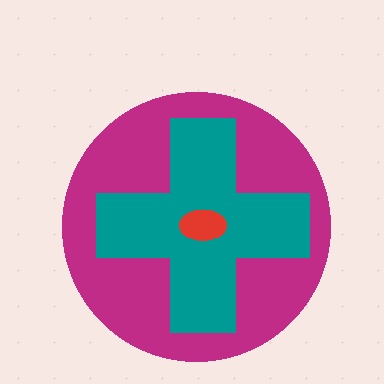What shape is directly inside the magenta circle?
The teal cross.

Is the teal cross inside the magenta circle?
Yes.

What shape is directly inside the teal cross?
The red ellipse.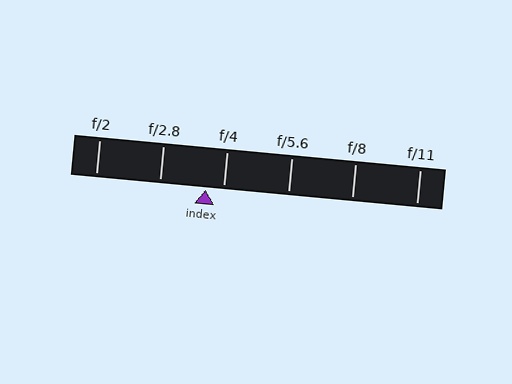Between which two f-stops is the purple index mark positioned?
The index mark is between f/2.8 and f/4.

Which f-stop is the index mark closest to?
The index mark is closest to f/4.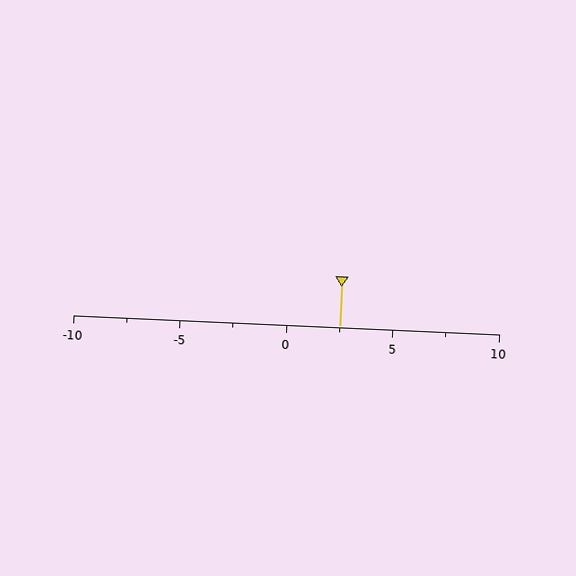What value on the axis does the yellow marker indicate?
The marker indicates approximately 2.5.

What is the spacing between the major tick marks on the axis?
The major ticks are spaced 5 apart.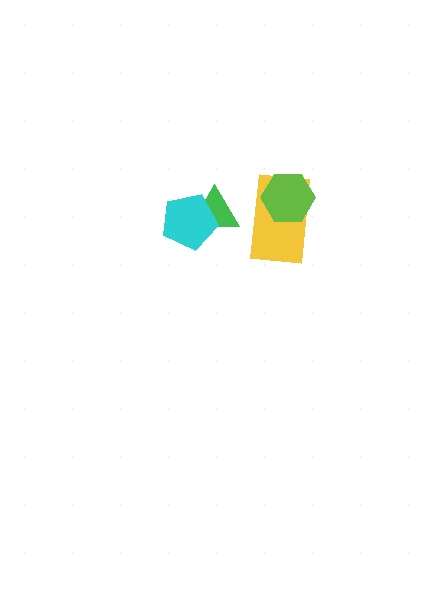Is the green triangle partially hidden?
Yes, it is partially covered by another shape.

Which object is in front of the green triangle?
The cyan pentagon is in front of the green triangle.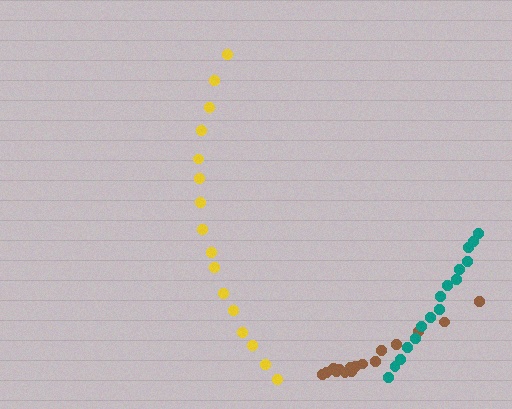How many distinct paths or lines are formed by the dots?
There are 3 distinct paths.